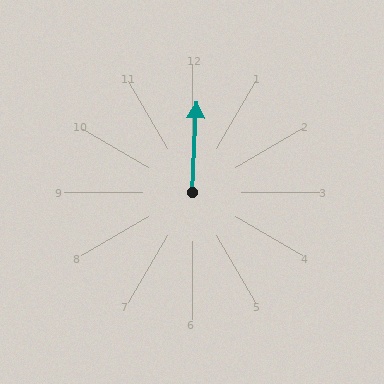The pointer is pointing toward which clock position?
Roughly 12 o'clock.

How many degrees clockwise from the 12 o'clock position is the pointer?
Approximately 3 degrees.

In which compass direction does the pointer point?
North.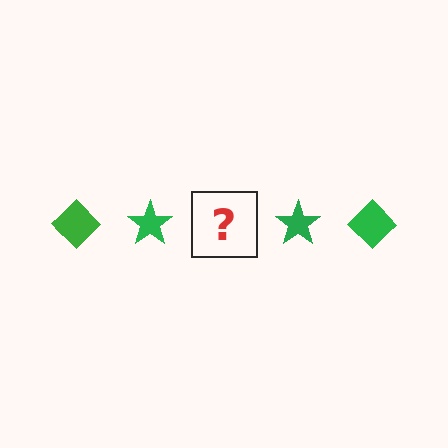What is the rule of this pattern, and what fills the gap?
The rule is that the pattern cycles through diamond, star shapes in green. The gap should be filled with a green diamond.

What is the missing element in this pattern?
The missing element is a green diamond.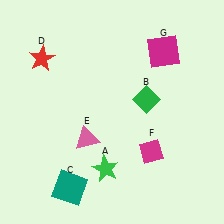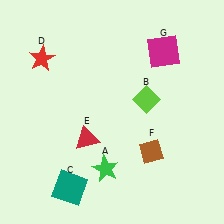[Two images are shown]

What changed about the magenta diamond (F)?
In Image 1, F is magenta. In Image 2, it changed to brown.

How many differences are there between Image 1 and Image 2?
There are 3 differences between the two images.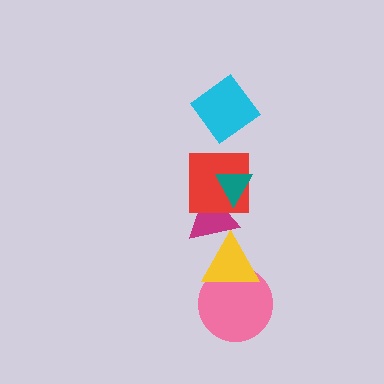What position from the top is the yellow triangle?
The yellow triangle is 5th from the top.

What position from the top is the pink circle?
The pink circle is 6th from the top.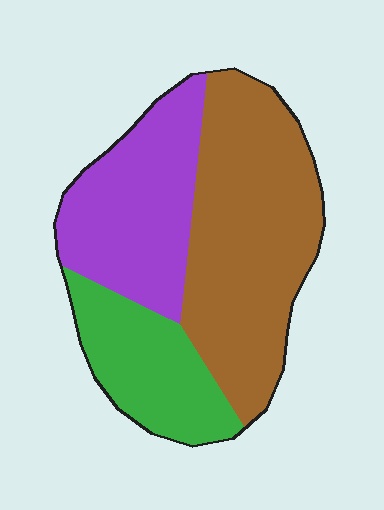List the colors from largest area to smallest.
From largest to smallest: brown, purple, green.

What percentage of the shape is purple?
Purple takes up between a quarter and a half of the shape.